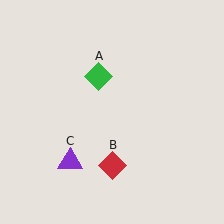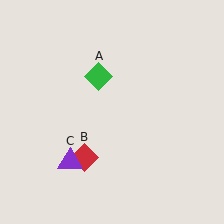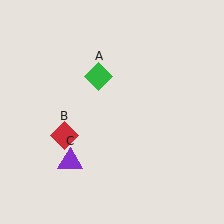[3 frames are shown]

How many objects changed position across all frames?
1 object changed position: red diamond (object B).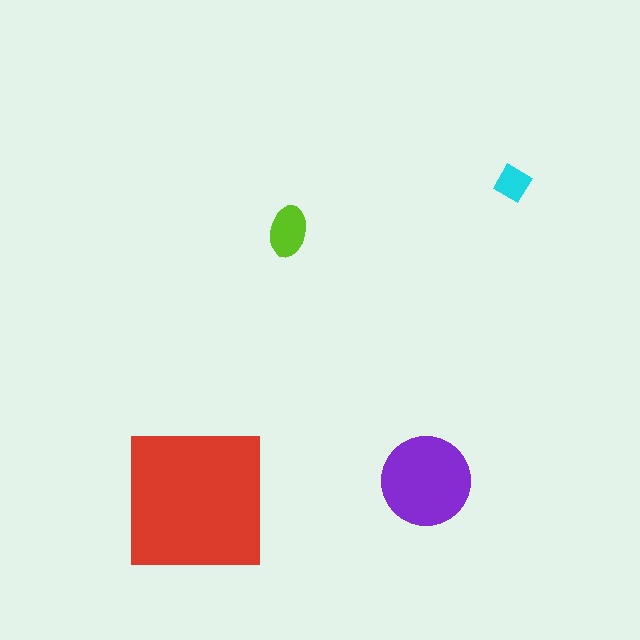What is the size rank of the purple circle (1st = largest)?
2nd.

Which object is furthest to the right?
The cyan diamond is rightmost.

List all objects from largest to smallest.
The red square, the purple circle, the lime ellipse, the cyan diamond.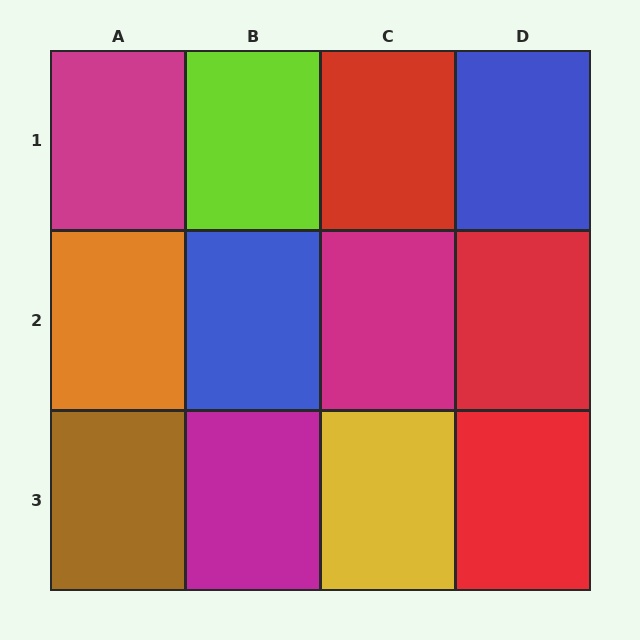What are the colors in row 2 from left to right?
Orange, blue, magenta, red.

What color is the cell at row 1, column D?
Blue.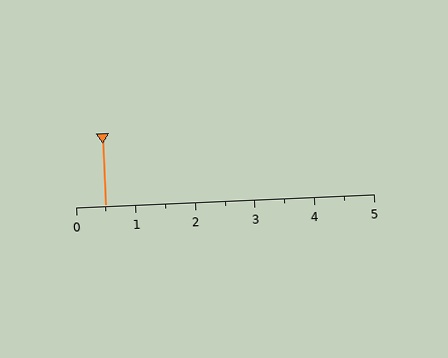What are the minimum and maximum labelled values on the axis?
The axis runs from 0 to 5.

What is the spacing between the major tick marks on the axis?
The major ticks are spaced 1 apart.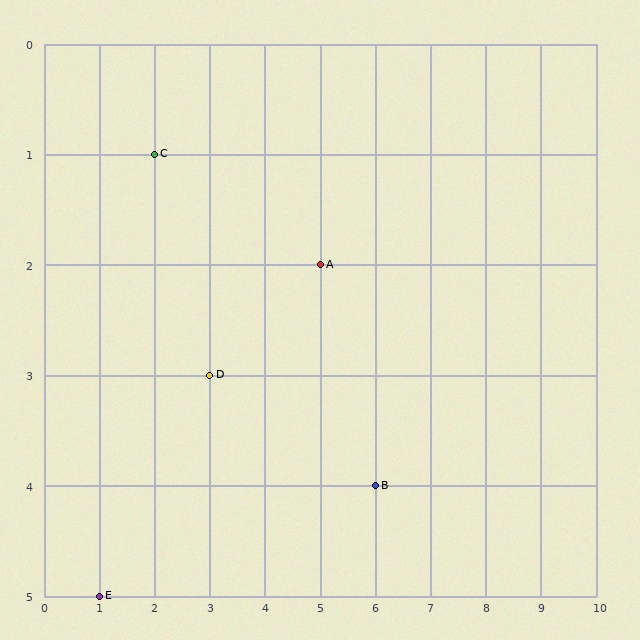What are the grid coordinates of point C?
Point C is at grid coordinates (2, 1).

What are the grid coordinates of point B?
Point B is at grid coordinates (6, 4).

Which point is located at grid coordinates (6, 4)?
Point B is at (6, 4).